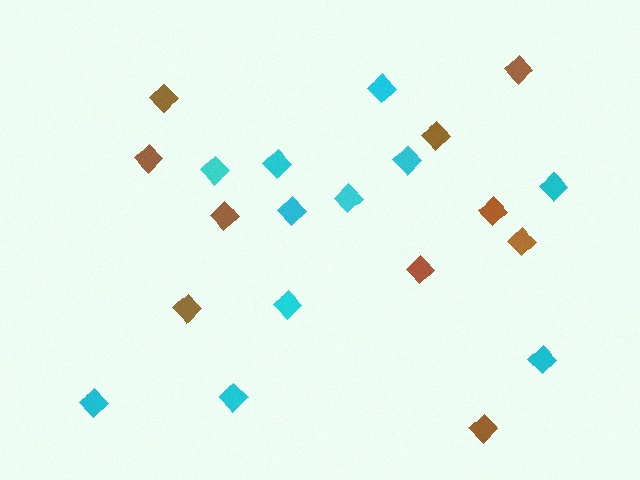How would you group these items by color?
There are 2 groups: one group of brown diamonds (10) and one group of cyan diamonds (11).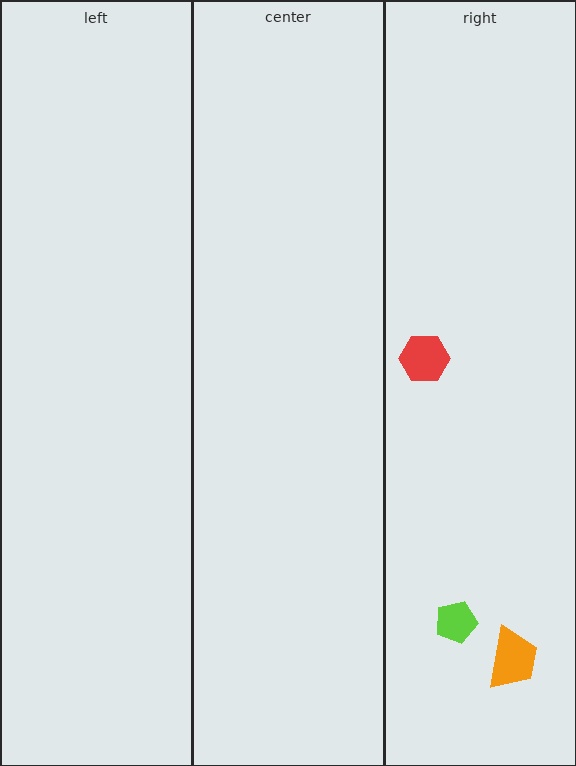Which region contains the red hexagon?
The right region.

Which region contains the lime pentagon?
The right region.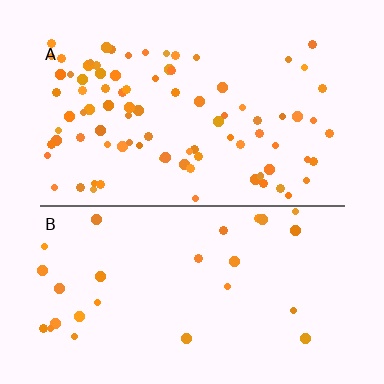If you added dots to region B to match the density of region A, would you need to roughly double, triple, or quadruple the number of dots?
Approximately triple.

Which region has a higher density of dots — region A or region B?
A (the top).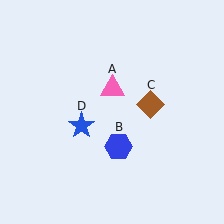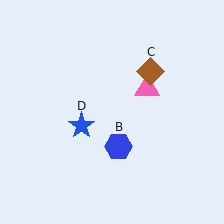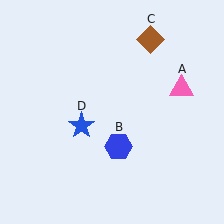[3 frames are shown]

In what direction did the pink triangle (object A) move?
The pink triangle (object A) moved right.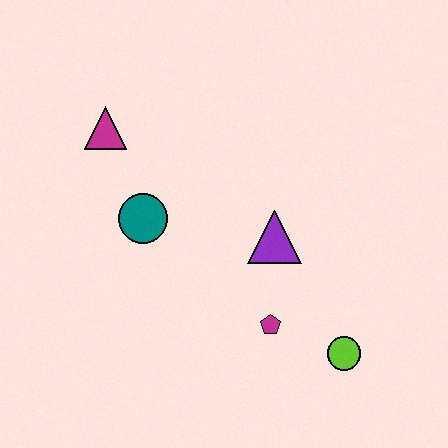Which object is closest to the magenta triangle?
The teal circle is closest to the magenta triangle.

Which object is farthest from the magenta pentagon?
The magenta triangle is farthest from the magenta pentagon.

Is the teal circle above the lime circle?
Yes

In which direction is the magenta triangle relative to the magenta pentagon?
The magenta triangle is above the magenta pentagon.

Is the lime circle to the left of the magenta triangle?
No